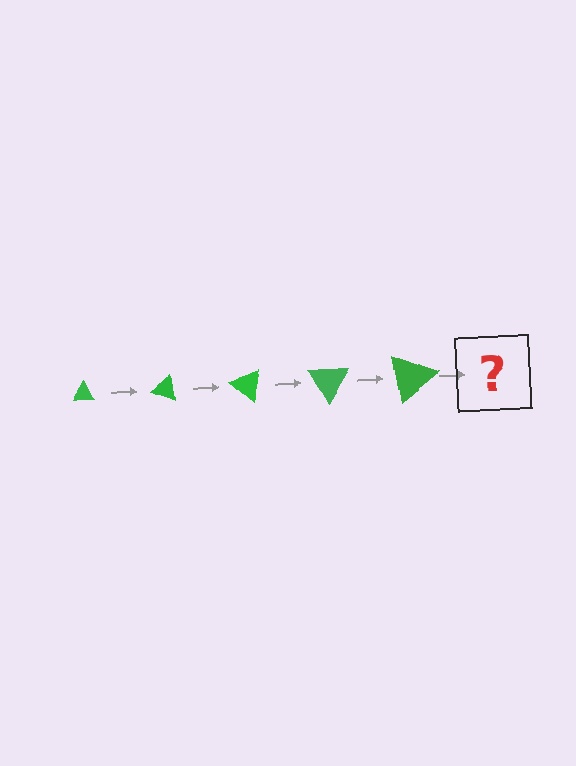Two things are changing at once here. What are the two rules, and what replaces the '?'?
The two rules are that the triangle grows larger each step and it rotates 20 degrees each step. The '?' should be a triangle, larger than the previous one and rotated 100 degrees from the start.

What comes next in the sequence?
The next element should be a triangle, larger than the previous one and rotated 100 degrees from the start.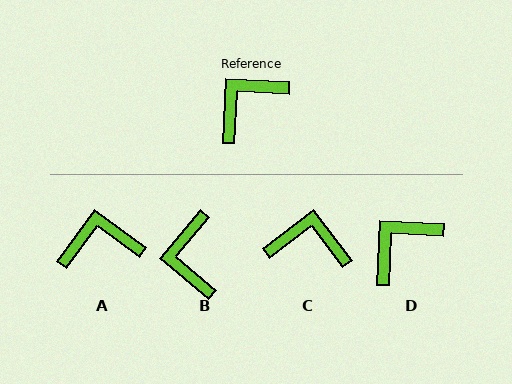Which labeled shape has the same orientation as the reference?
D.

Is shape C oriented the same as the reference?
No, it is off by about 50 degrees.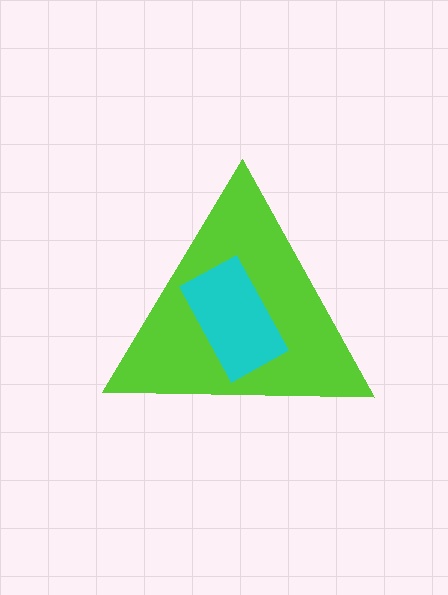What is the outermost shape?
The lime triangle.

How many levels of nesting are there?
2.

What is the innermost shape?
The cyan rectangle.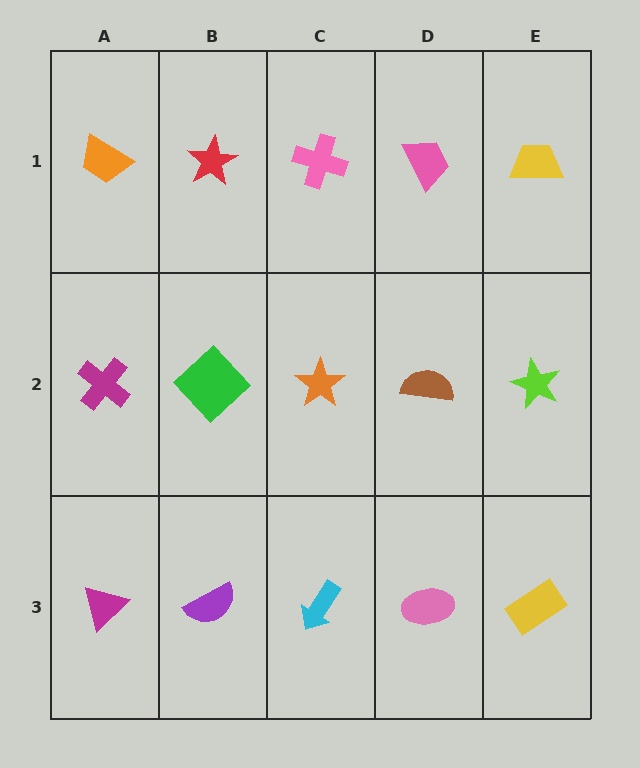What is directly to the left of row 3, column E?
A pink ellipse.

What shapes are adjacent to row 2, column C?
A pink cross (row 1, column C), a cyan arrow (row 3, column C), a green diamond (row 2, column B), a brown semicircle (row 2, column D).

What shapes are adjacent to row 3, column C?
An orange star (row 2, column C), a purple semicircle (row 3, column B), a pink ellipse (row 3, column D).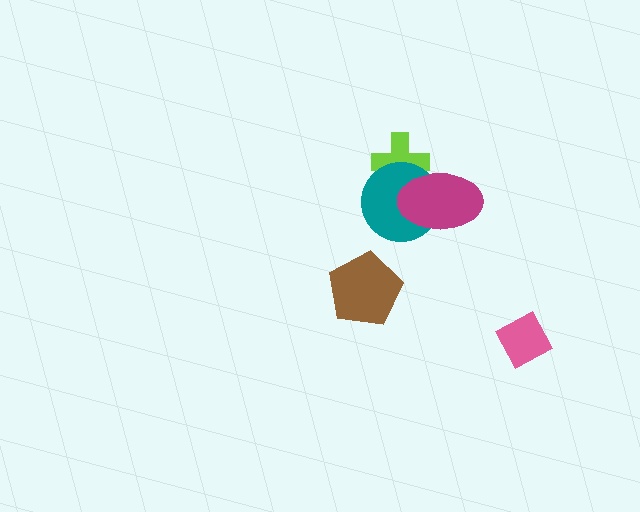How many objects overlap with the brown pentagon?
0 objects overlap with the brown pentagon.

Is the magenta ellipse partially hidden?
No, no other shape covers it.